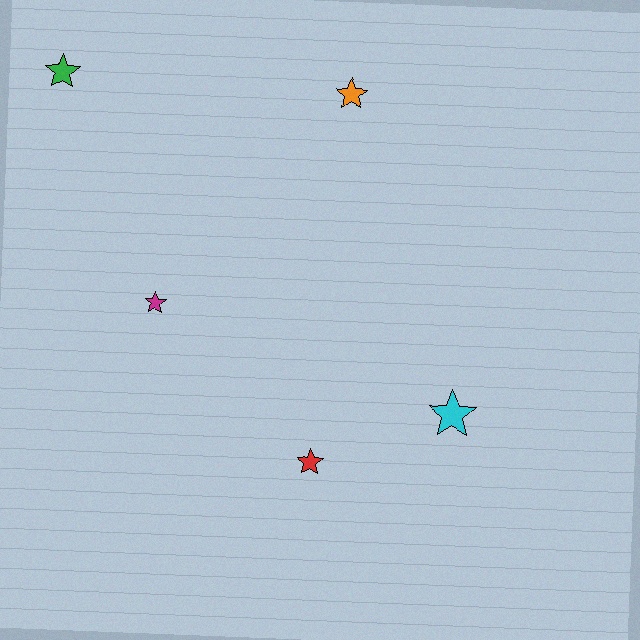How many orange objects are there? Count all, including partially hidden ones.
There is 1 orange object.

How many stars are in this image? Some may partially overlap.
There are 5 stars.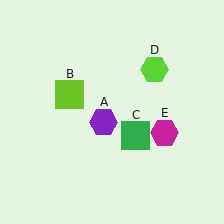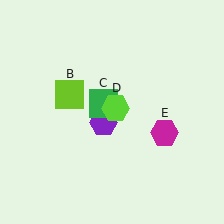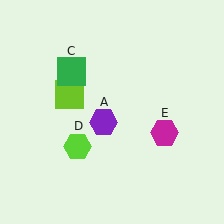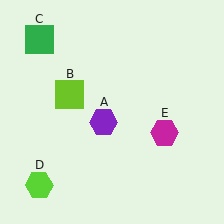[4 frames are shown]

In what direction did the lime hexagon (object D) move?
The lime hexagon (object D) moved down and to the left.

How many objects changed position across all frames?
2 objects changed position: green square (object C), lime hexagon (object D).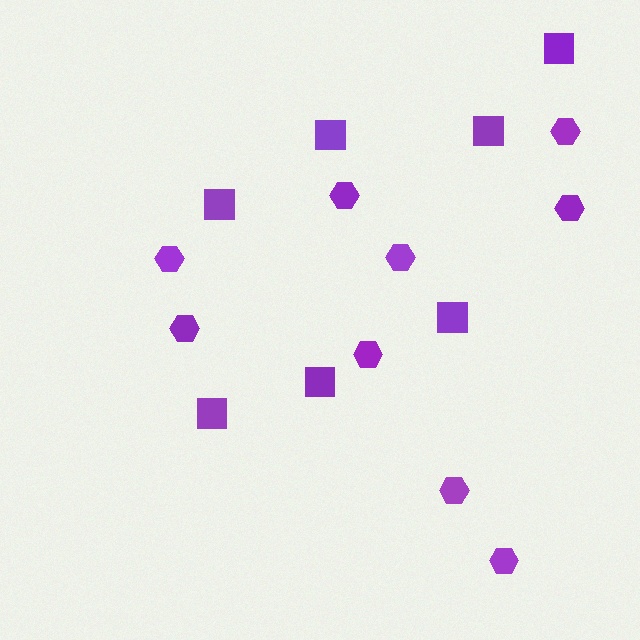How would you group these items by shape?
There are 2 groups: one group of hexagons (9) and one group of squares (7).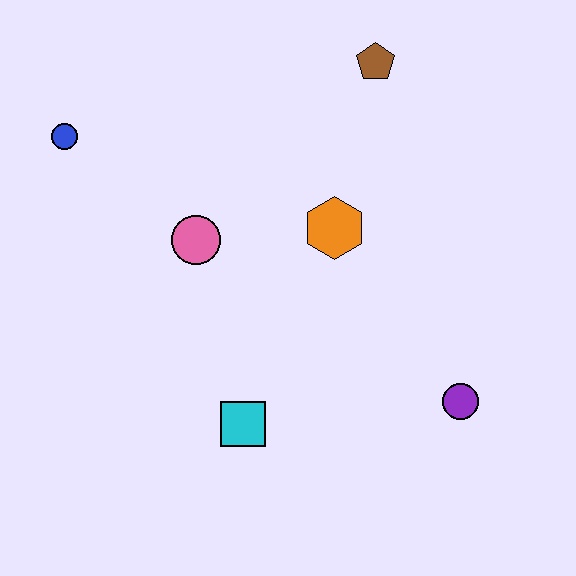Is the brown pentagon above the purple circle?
Yes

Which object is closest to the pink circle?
The orange hexagon is closest to the pink circle.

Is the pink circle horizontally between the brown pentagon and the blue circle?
Yes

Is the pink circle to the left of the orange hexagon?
Yes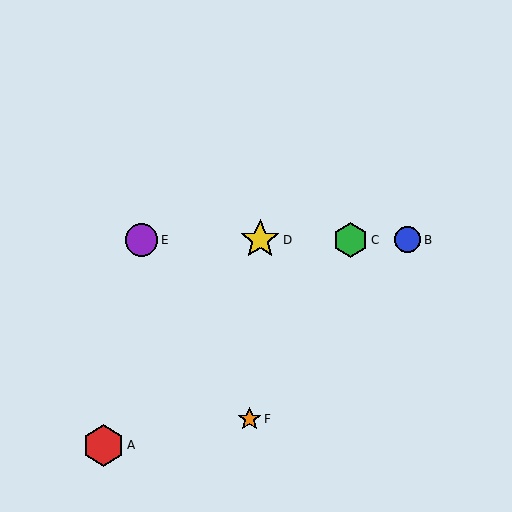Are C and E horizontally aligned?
Yes, both are at y≈240.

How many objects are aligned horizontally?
4 objects (B, C, D, E) are aligned horizontally.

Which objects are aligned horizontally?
Objects B, C, D, E are aligned horizontally.